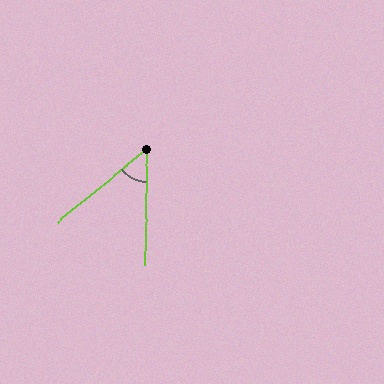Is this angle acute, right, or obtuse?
It is acute.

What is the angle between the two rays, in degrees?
Approximately 49 degrees.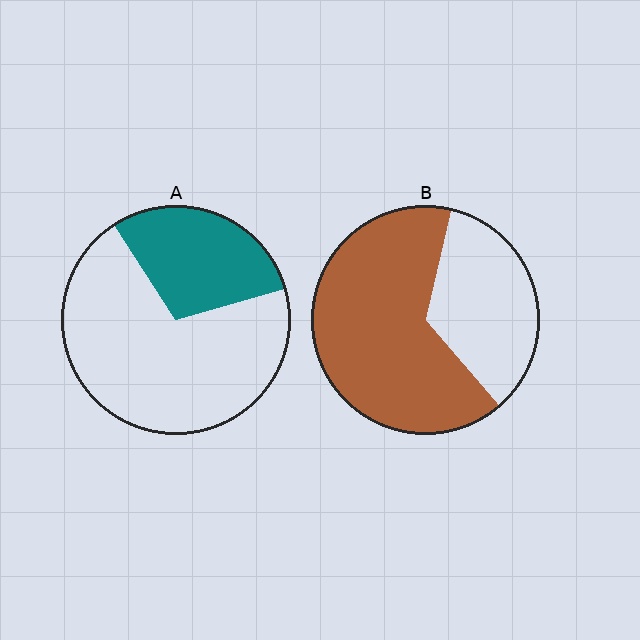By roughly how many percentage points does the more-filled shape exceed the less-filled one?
By roughly 35 percentage points (B over A).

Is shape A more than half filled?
No.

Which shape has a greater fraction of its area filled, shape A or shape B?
Shape B.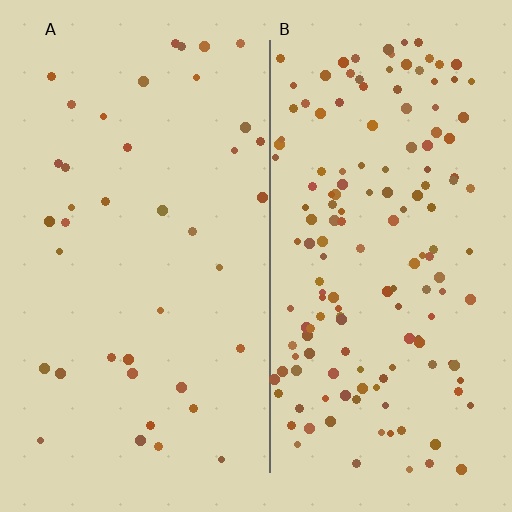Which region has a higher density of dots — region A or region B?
B (the right).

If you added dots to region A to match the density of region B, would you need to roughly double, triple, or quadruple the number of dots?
Approximately quadruple.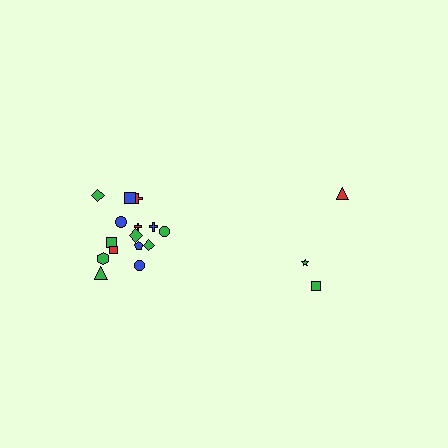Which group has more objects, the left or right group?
The left group.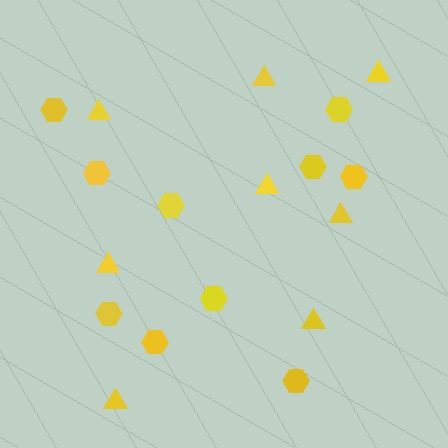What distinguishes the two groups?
There are 2 groups: one group of triangles (8) and one group of hexagons (10).